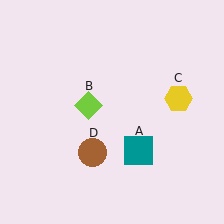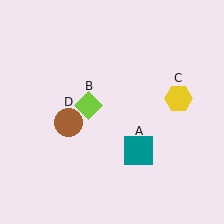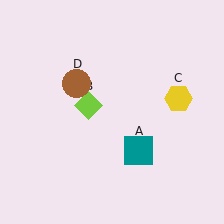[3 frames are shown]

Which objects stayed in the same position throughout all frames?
Teal square (object A) and lime diamond (object B) and yellow hexagon (object C) remained stationary.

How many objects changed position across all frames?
1 object changed position: brown circle (object D).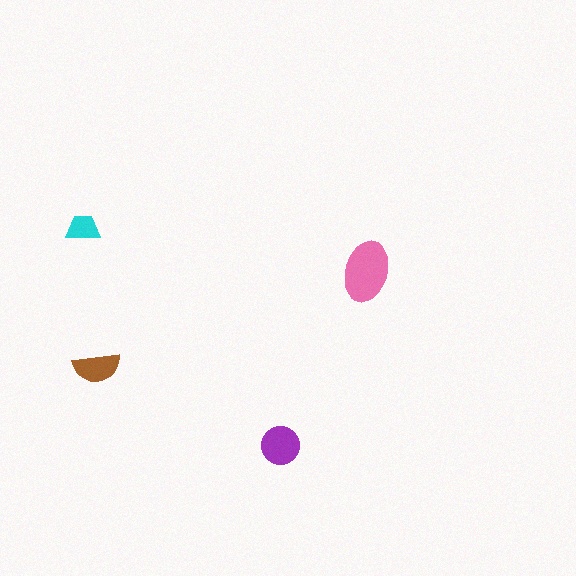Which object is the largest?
The pink ellipse.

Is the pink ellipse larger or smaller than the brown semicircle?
Larger.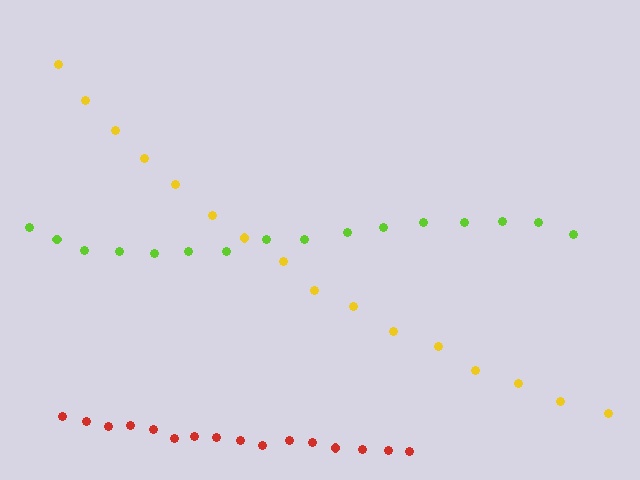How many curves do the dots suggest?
There are 3 distinct paths.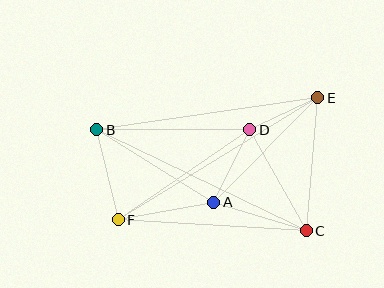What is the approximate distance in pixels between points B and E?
The distance between B and E is approximately 223 pixels.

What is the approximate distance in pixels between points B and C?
The distance between B and C is approximately 232 pixels.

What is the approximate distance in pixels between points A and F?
The distance between A and F is approximately 97 pixels.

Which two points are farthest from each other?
Points E and F are farthest from each other.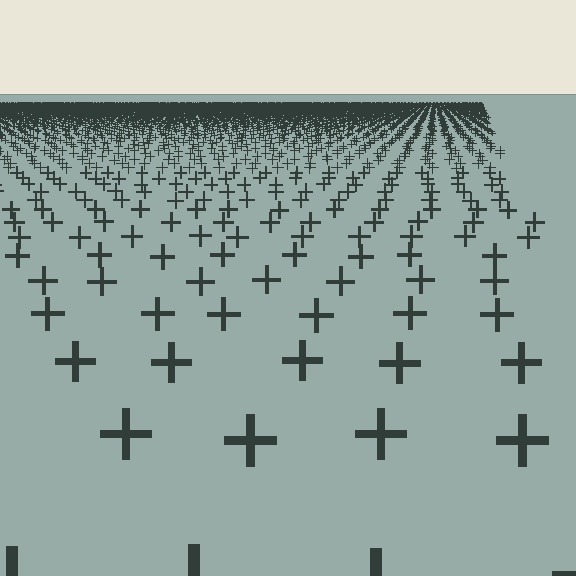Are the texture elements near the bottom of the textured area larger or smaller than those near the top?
Larger. Near the bottom, elements are closer to the viewer and appear at a bigger on-screen size.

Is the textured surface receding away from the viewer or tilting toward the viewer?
The surface is receding away from the viewer. Texture elements get smaller and denser toward the top.